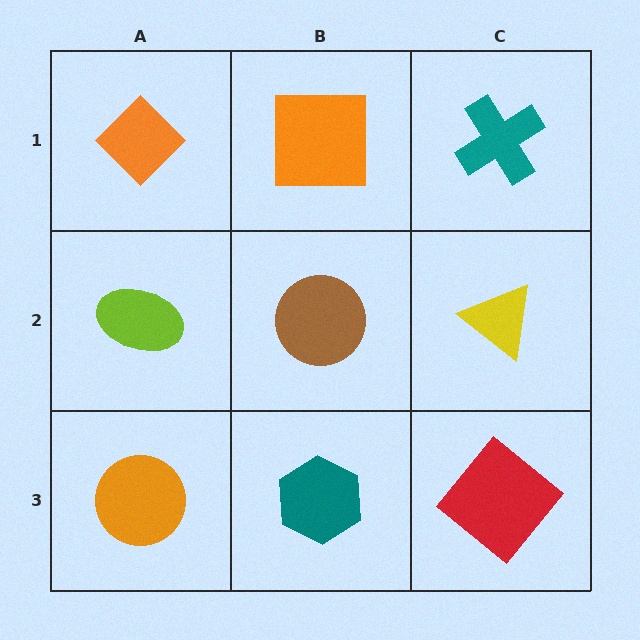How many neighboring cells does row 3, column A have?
2.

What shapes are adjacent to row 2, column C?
A teal cross (row 1, column C), a red diamond (row 3, column C), a brown circle (row 2, column B).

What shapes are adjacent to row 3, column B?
A brown circle (row 2, column B), an orange circle (row 3, column A), a red diamond (row 3, column C).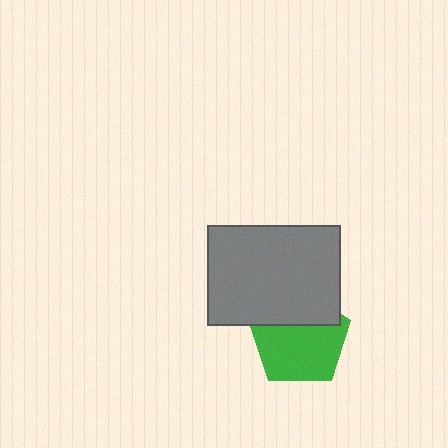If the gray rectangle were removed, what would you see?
You would see the complete green pentagon.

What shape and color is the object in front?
The object in front is a gray rectangle.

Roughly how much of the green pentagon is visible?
Most of it is visible (roughly 67%).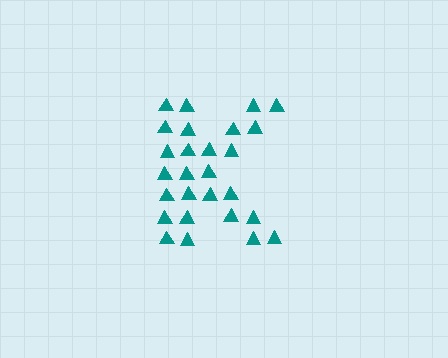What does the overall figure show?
The overall figure shows the letter K.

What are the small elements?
The small elements are triangles.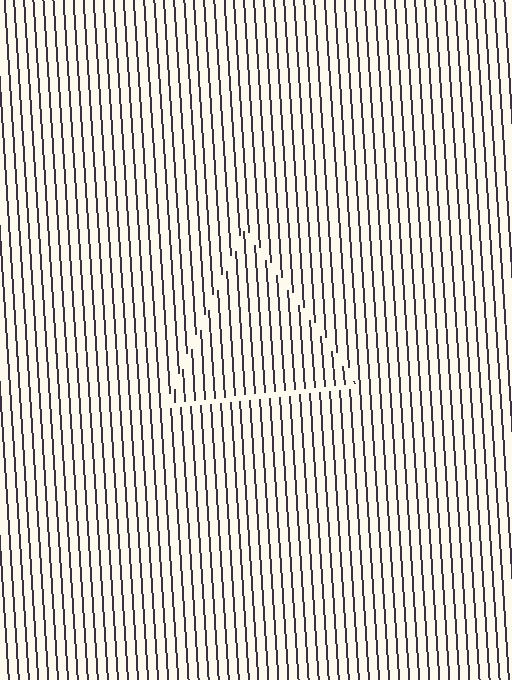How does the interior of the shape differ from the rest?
The interior of the shape contains the same grating, shifted by half a period — the contour is defined by the phase discontinuity where line-ends from the inner and outer gratings abut.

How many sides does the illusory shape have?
3 sides — the line-ends trace a triangle.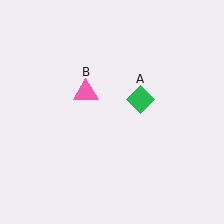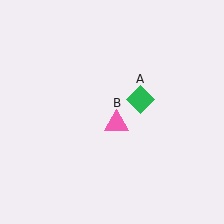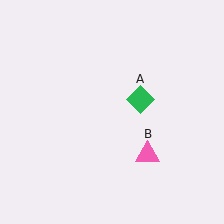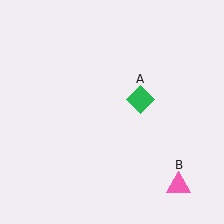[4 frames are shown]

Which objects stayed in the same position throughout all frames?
Green diamond (object A) remained stationary.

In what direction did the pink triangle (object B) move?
The pink triangle (object B) moved down and to the right.